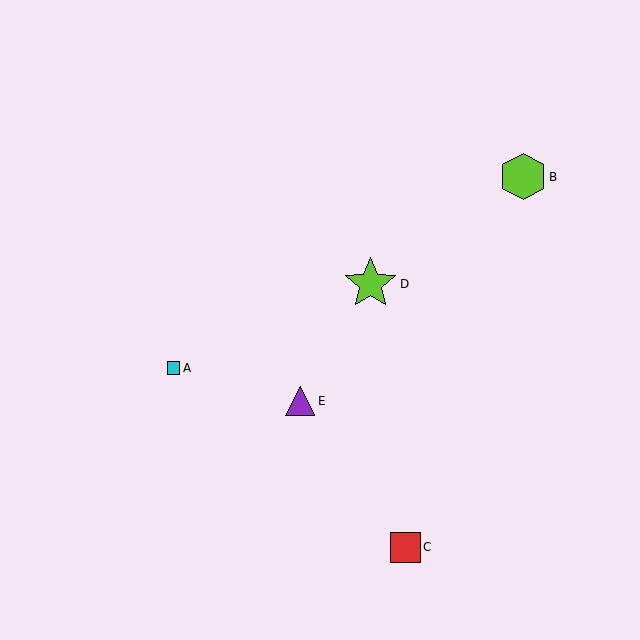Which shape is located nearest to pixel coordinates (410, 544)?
The red square (labeled C) at (406, 547) is nearest to that location.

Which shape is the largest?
The lime star (labeled D) is the largest.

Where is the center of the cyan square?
The center of the cyan square is at (173, 368).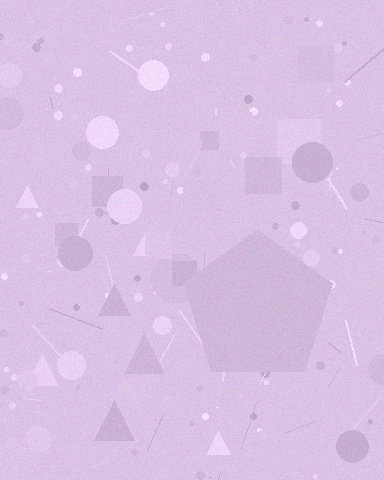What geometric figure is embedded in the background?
A pentagon is embedded in the background.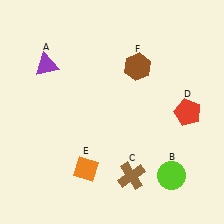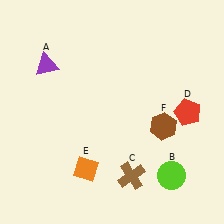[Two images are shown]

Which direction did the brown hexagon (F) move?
The brown hexagon (F) moved down.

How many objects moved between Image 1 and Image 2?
1 object moved between the two images.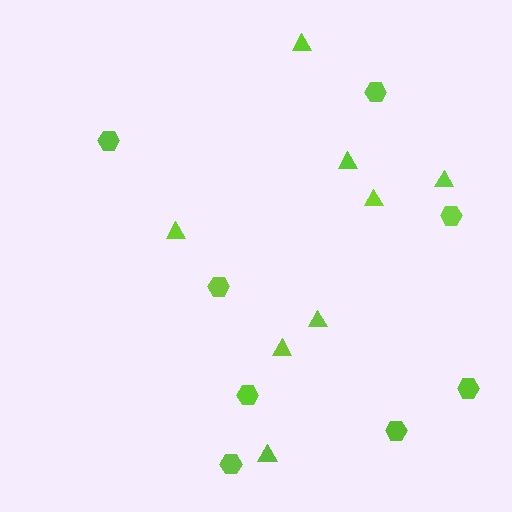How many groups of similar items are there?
There are 2 groups: one group of triangles (8) and one group of hexagons (8).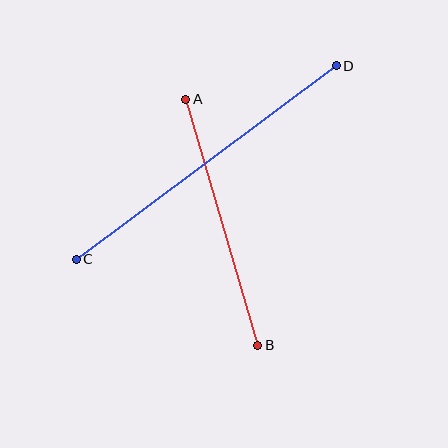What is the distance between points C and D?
The distance is approximately 324 pixels.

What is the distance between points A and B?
The distance is approximately 256 pixels.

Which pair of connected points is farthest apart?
Points C and D are farthest apart.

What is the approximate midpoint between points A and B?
The midpoint is at approximately (222, 222) pixels.